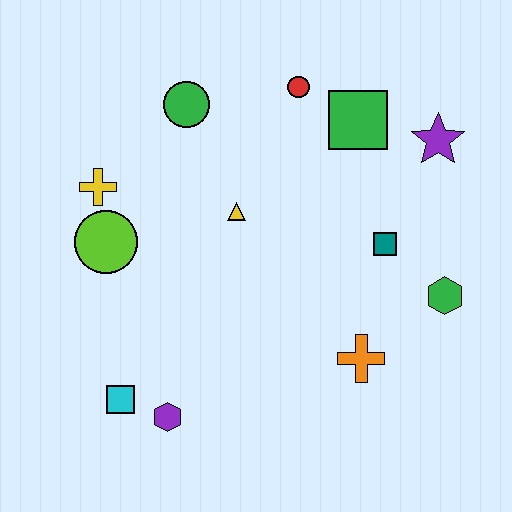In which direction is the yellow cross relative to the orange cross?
The yellow cross is to the left of the orange cross.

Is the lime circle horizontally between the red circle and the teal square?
No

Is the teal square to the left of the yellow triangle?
No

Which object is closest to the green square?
The red circle is closest to the green square.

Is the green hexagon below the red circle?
Yes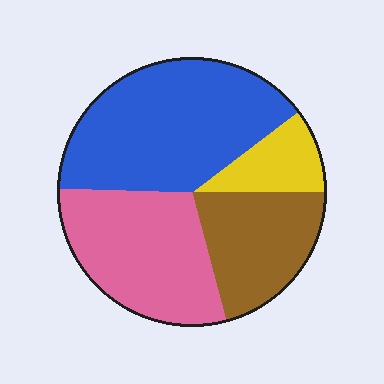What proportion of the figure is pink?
Pink takes up about one third (1/3) of the figure.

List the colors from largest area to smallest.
From largest to smallest: blue, pink, brown, yellow.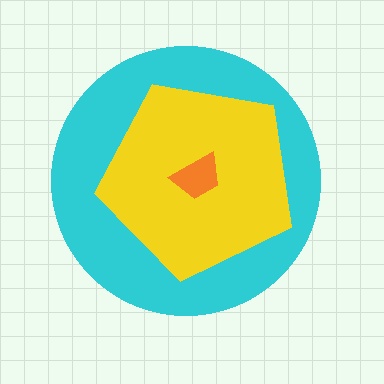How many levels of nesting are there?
3.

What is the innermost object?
The orange trapezoid.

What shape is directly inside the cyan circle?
The yellow pentagon.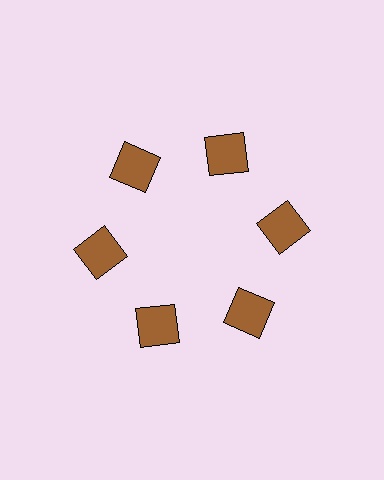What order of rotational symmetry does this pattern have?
This pattern has 6-fold rotational symmetry.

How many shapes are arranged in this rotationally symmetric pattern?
There are 6 shapes, arranged in 6 groups of 1.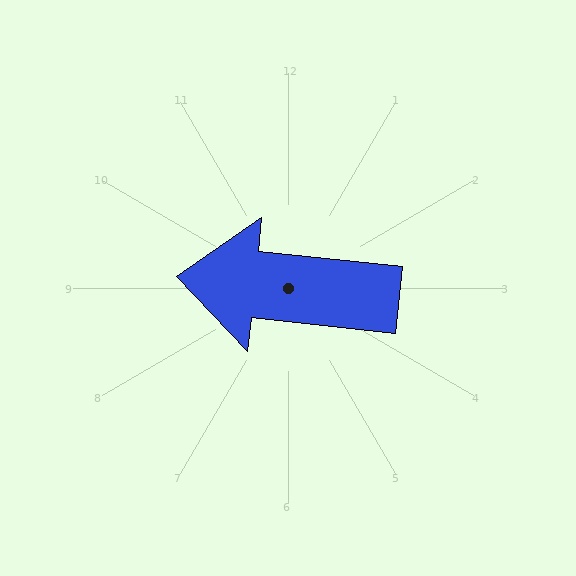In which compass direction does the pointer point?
West.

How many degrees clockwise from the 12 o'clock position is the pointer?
Approximately 276 degrees.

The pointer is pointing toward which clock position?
Roughly 9 o'clock.